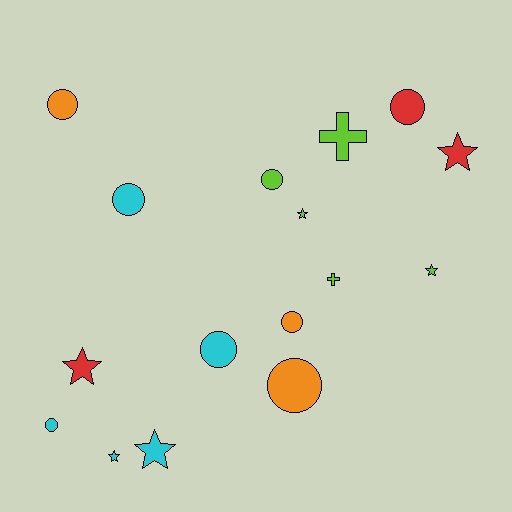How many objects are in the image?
There are 16 objects.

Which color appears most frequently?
Cyan, with 5 objects.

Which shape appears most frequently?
Circle, with 8 objects.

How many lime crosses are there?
There are 2 lime crosses.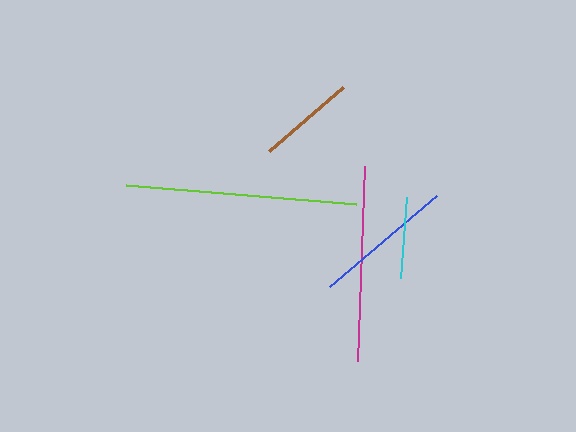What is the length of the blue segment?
The blue segment is approximately 140 pixels long.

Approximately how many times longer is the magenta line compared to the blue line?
The magenta line is approximately 1.4 times the length of the blue line.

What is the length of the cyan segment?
The cyan segment is approximately 81 pixels long.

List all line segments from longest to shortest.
From longest to shortest: lime, magenta, blue, brown, cyan.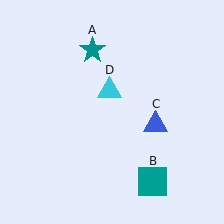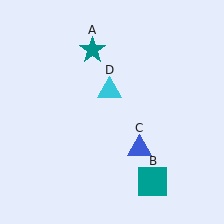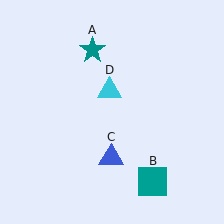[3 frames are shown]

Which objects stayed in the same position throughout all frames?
Teal star (object A) and teal square (object B) and cyan triangle (object D) remained stationary.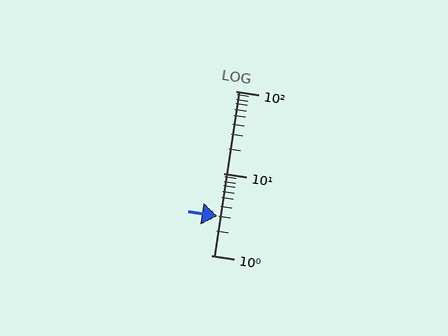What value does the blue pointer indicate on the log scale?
The pointer indicates approximately 3.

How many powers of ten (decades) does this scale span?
The scale spans 2 decades, from 1 to 100.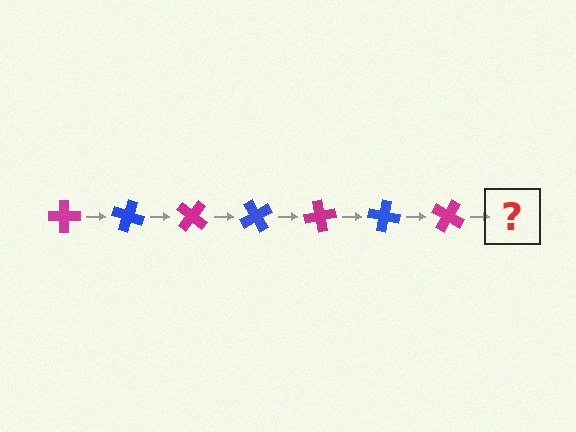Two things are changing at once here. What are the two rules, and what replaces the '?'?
The two rules are that it rotates 20 degrees each step and the color cycles through magenta and blue. The '?' should be a blue cross, rotated 140 degrees from the start.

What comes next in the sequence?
The next element should be a blue cross, rotated 140 degrees from the start.